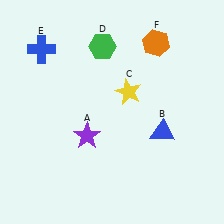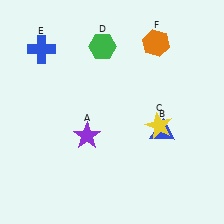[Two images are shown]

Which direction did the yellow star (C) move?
The yellow star (C) moved down.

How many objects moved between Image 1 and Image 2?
1 object moved between the two images.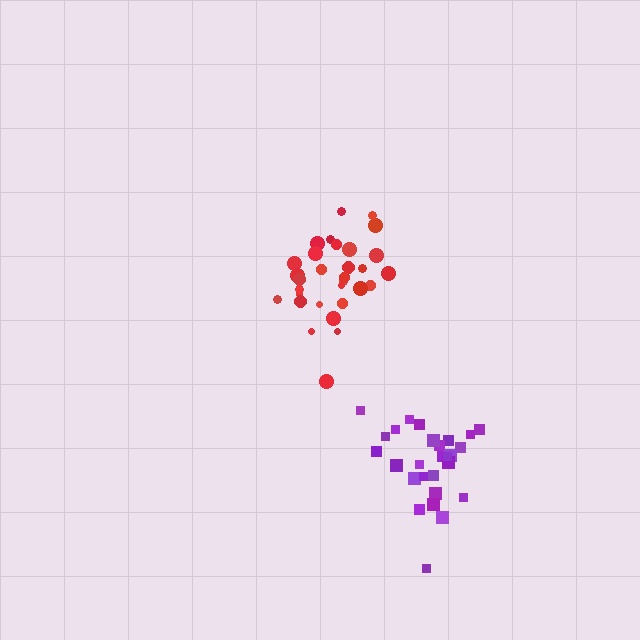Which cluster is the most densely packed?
Red.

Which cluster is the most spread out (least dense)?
Purple.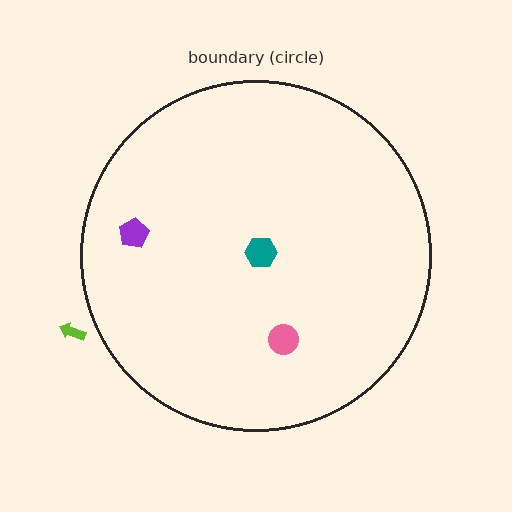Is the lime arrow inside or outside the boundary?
Outside.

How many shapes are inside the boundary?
3 inside, 1 outside.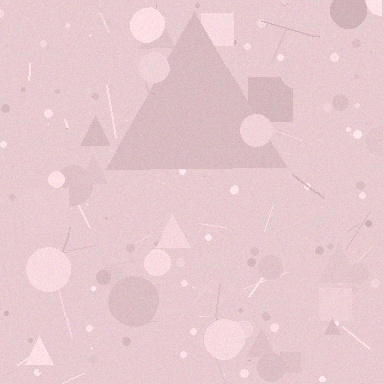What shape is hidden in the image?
A triangle is hidden in the image.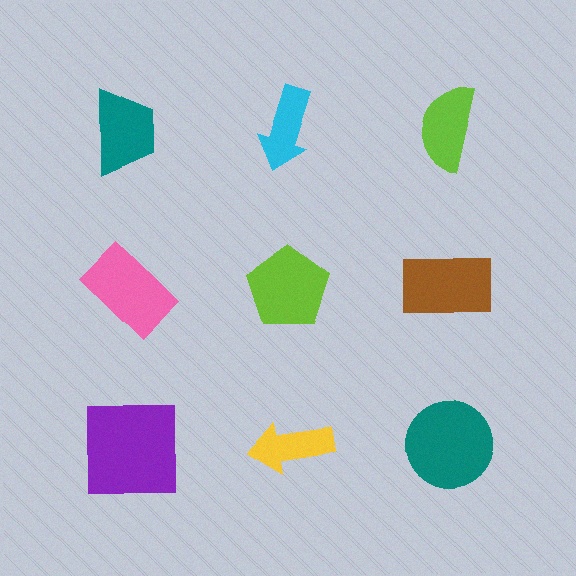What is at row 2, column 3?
A brown rectangle.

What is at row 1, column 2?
A cyan arrow.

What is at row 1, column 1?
A teal trapezoid.